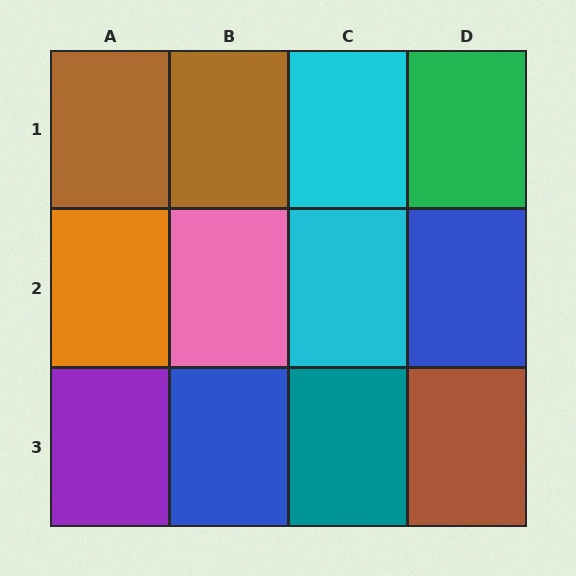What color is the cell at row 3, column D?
Brown.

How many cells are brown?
3 cells are brown.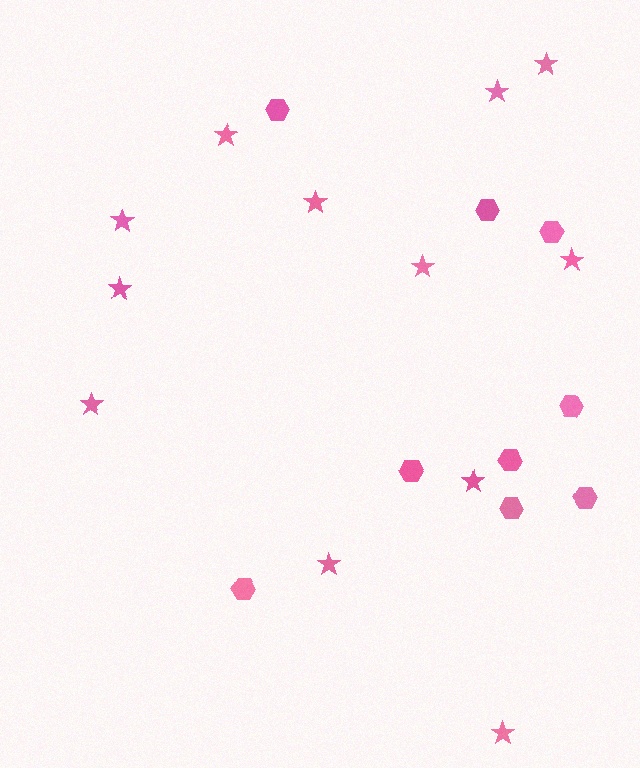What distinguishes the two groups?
There are 2 groups: one group of stars (12) and one group of hexagons (9).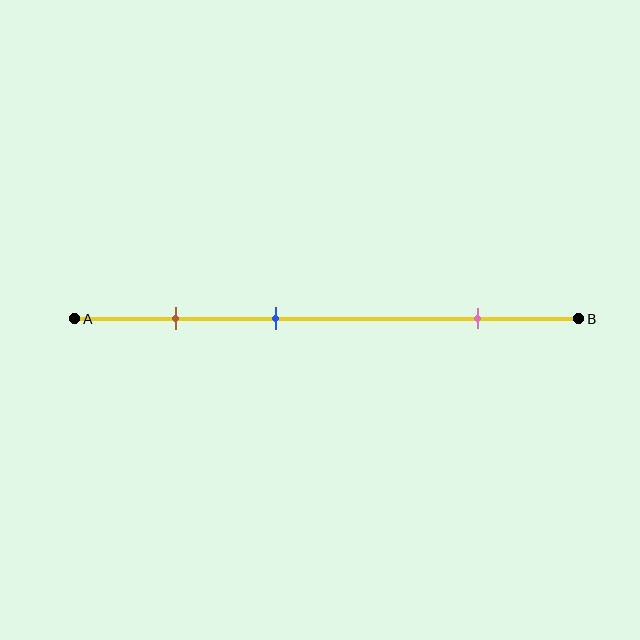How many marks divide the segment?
There are 3 marks dividing the segment.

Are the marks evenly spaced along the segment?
No, the marks are not evenly spaced.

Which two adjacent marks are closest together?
The brown and blue marks are the closest adjacent pair.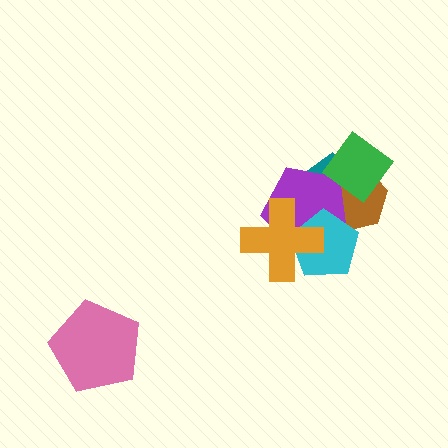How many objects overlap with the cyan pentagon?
3 objects overlap with the cyan pentagon.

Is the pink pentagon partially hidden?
No, no other shape covers it.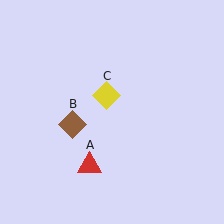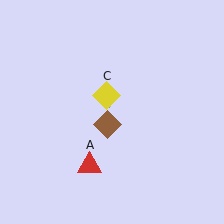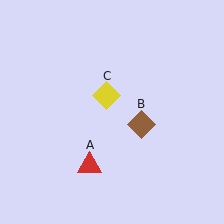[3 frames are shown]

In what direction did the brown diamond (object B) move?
The brown diamond (object B) moved right.